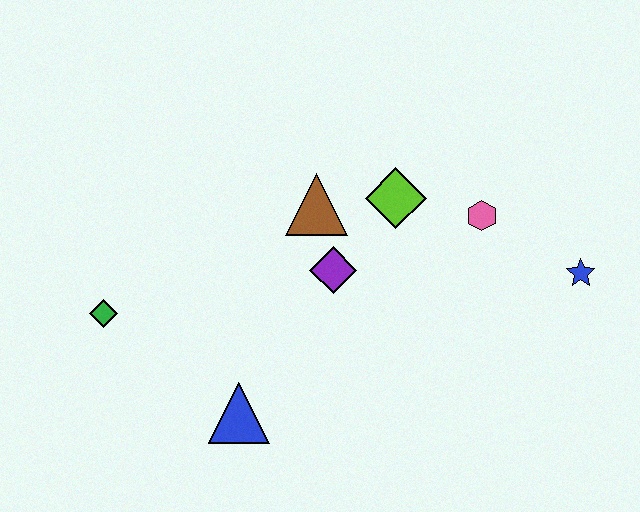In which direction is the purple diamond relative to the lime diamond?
The purple diamond is below the lime diamond.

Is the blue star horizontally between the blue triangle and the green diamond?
No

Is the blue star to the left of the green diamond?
No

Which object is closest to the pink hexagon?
The lime diamond is closest to the pink hexagon.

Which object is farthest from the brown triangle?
The blue star is farthest from the brown triangle.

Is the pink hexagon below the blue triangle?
No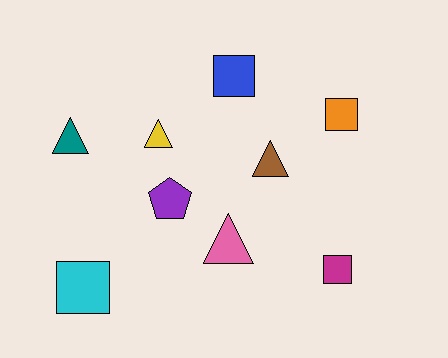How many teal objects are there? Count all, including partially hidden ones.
There is 1 teal object.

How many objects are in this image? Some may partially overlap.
There are 9 objects.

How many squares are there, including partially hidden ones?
There are 4 squares.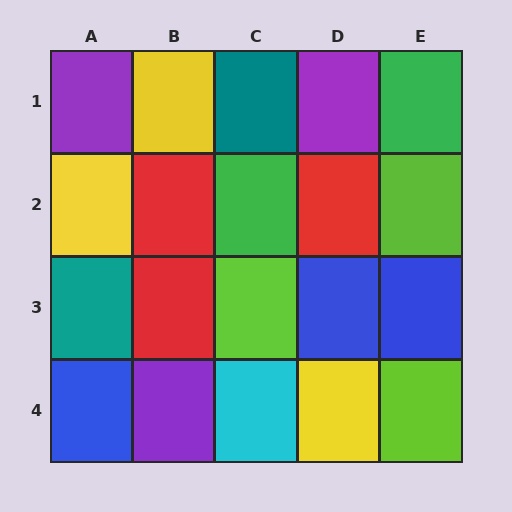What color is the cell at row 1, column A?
Purple.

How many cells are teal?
2 cells are teal.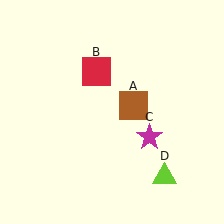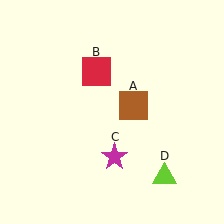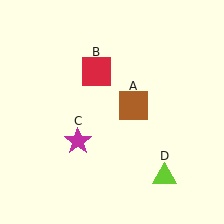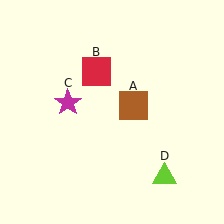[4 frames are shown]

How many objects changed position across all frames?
1 object changed position: magenta star (object C).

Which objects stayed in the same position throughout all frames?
Brown square (object A) and red square (object B) and lime triangle (object D) remained stationary.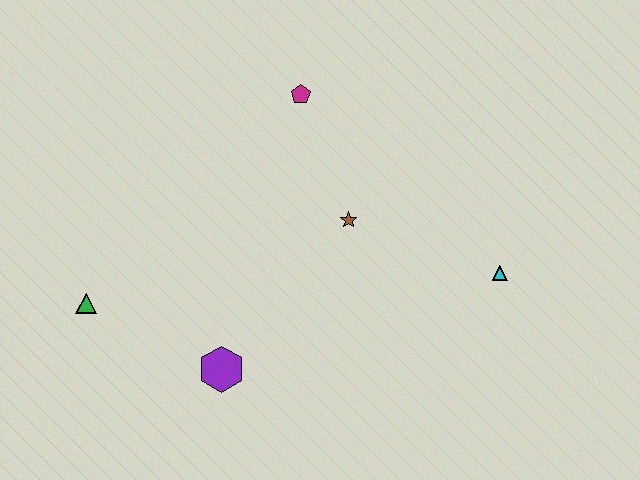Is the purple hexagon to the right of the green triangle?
Yes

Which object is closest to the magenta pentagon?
The brown star is closest to the magenta pentagon.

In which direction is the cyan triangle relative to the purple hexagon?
The cyan triangle is to the right of the purple hexagon.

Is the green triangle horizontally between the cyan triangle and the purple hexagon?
No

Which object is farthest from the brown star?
The green triangle is farthest from the brown star.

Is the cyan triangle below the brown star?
Yes